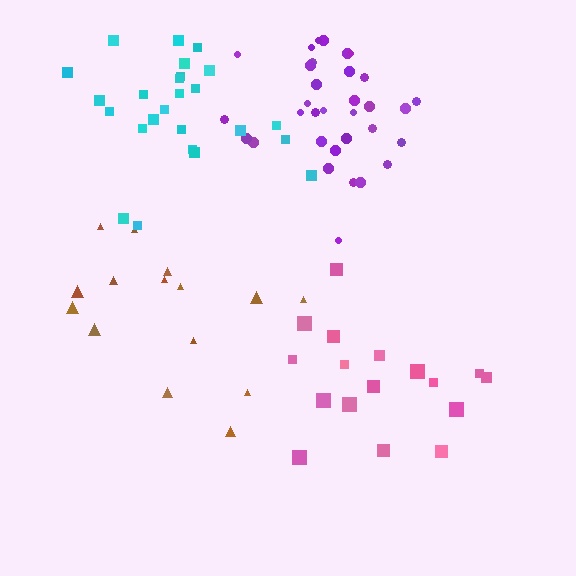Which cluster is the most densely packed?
Purple.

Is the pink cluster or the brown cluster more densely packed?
Pink.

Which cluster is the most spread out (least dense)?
Brown.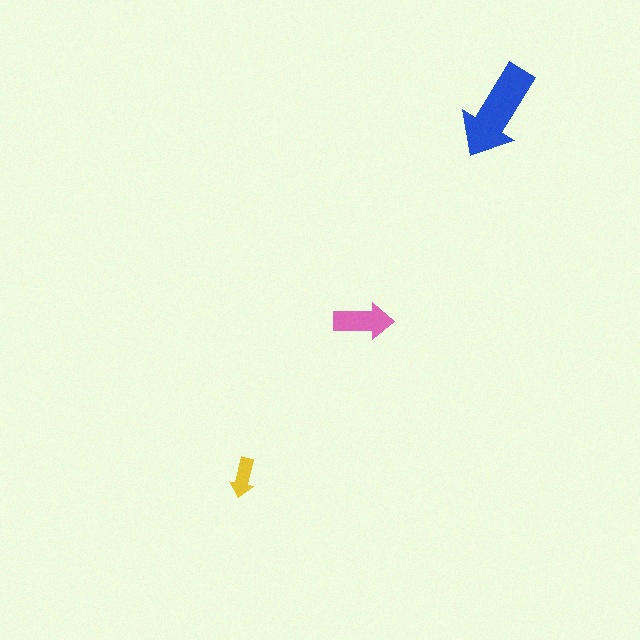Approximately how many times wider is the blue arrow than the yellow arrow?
About 2.5 times wider.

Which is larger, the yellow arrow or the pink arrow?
The pink one.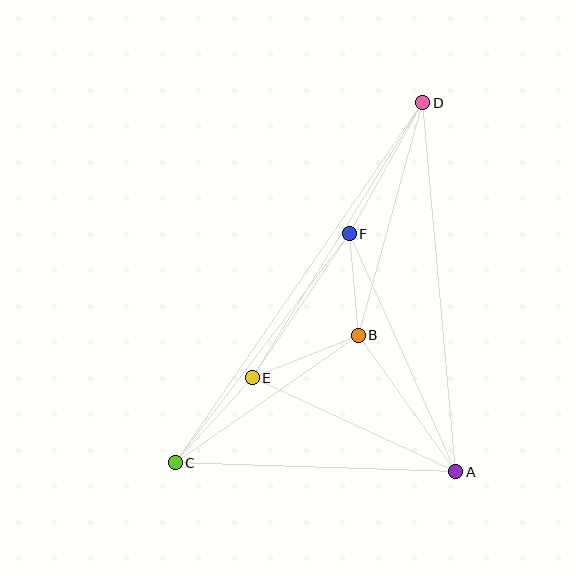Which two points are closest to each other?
Points B and F are closest to each other.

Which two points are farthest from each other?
Points C and D are farthest from each other.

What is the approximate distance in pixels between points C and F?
The distance between C and F is approximately 288 pixels.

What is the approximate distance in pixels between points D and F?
The distance between D and F is approximately 150 pixels.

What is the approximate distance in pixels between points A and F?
The distance between A and F is approximately 261 pixels.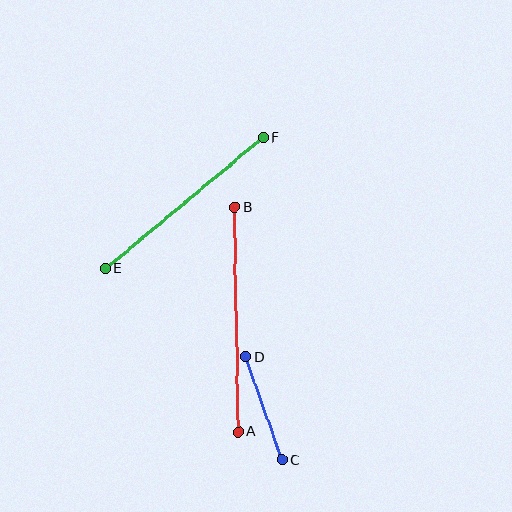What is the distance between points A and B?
The distance is approximately 225 pixels.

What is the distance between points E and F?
The distance is approximately 205 pixels.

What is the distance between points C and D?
The distance is approximately 109 pixels.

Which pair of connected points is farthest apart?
Points A and B are farthest apart.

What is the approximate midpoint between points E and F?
The midpoint is at approximately (184, 203) pixels.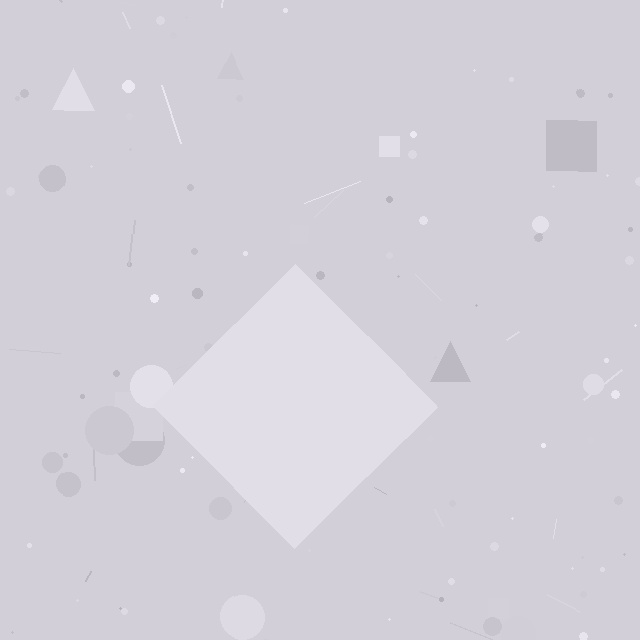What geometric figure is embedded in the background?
A diamond is embedded in the background.